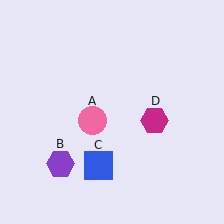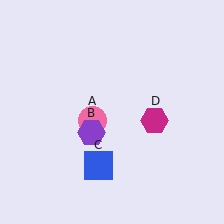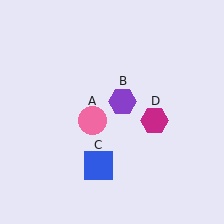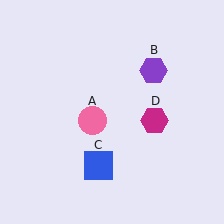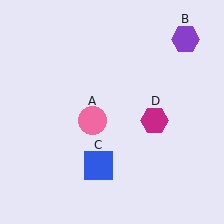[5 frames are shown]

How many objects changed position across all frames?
1 object changed position: purple hexagon (object B).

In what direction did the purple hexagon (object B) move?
The purple hexagon (object B) moved up and to the right.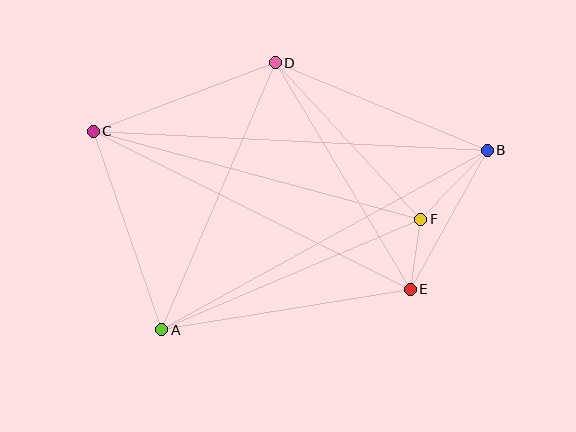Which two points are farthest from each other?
Points B and C are farthest from each other.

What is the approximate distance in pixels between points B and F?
The distance between B and F is approximately 96 pixels.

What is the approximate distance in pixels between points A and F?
The distance between A and F is approximately 282 pixels.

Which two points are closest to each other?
Points E and F are closest to each other.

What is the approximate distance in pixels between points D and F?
The distance between D and F is approximately 214 pixels.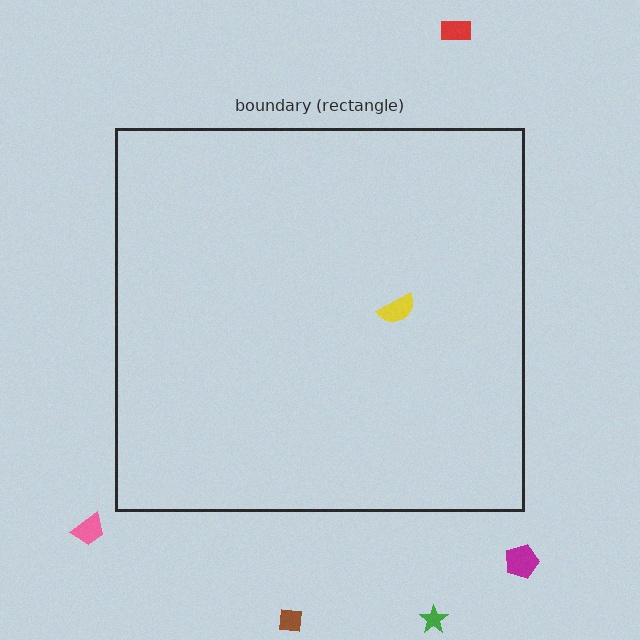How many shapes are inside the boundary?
1 inside, 5 outside.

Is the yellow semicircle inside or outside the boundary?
Inside.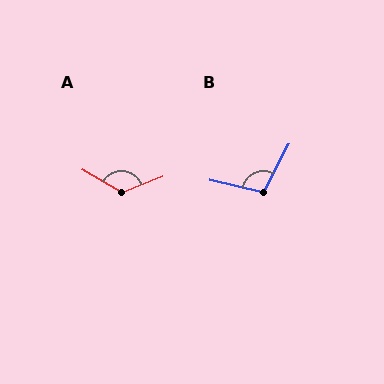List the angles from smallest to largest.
B (105°), A (128°).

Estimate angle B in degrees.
Approximately 105 degrees.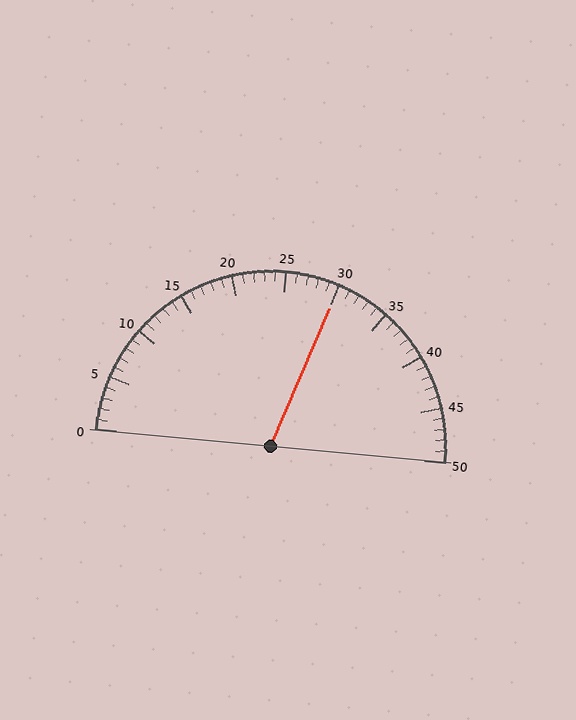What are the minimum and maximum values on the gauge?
The gauge ranges from 0 to 50.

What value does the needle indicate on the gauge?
The needle indicates approximately 30.